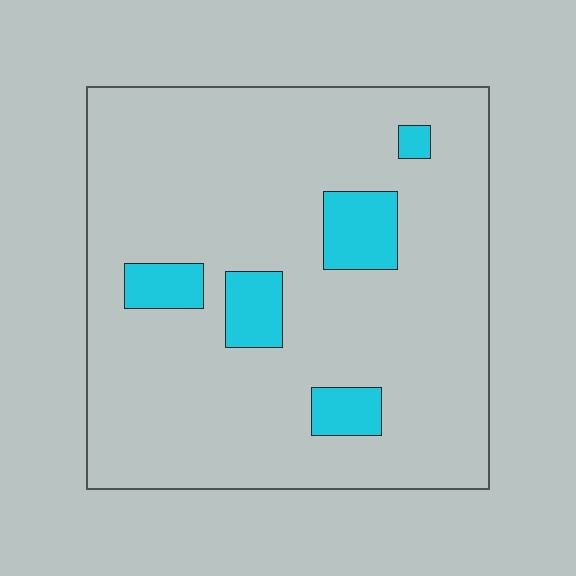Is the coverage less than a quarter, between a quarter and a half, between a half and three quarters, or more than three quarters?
Less than a quarter.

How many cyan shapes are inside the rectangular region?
5.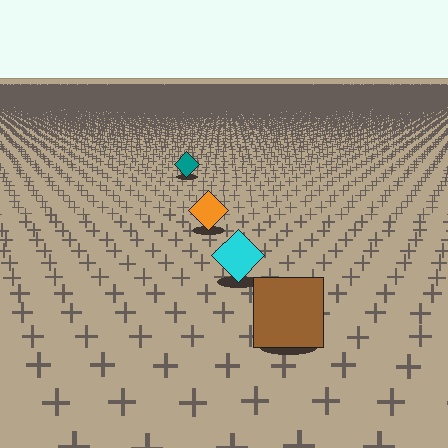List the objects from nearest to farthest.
From nearest to farthest: the brown square, the cyan diamond, the orange diamond, the teal diamond.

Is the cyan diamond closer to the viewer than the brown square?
No. The brown square is closer — you can tell from the texture gradient: the ground texture is coarser near it.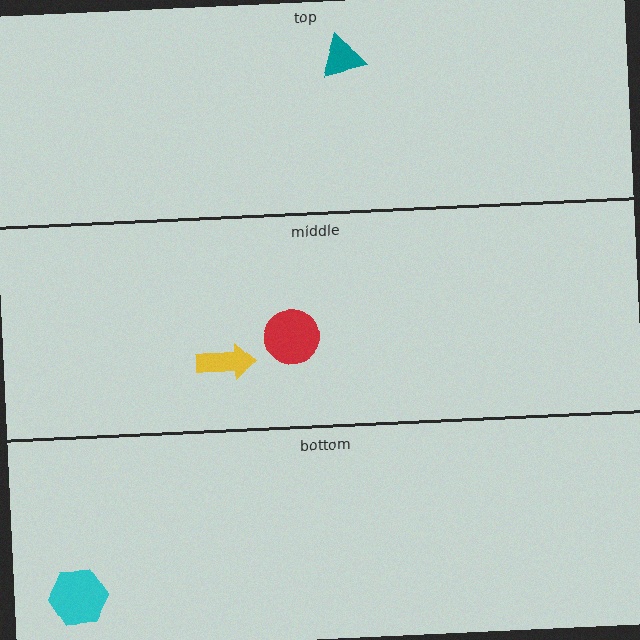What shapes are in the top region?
The teal triangle.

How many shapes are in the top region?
1.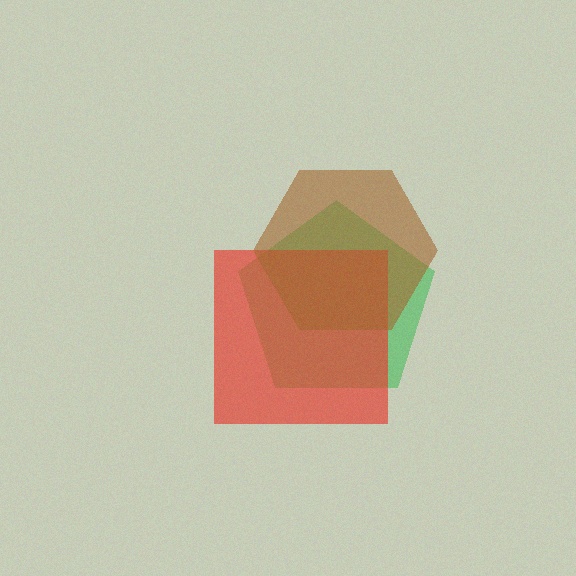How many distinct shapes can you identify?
There are 3 distinct shapes: a green pentagon, a red square, a brown hexagon.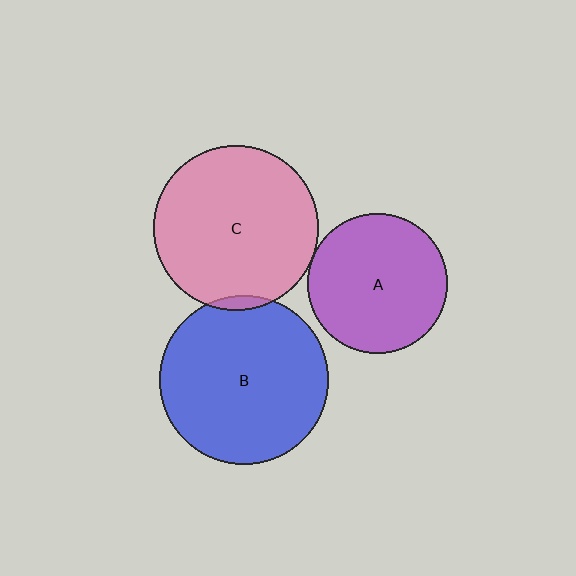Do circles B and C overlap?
Yes.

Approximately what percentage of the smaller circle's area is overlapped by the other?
Approximately 5%.